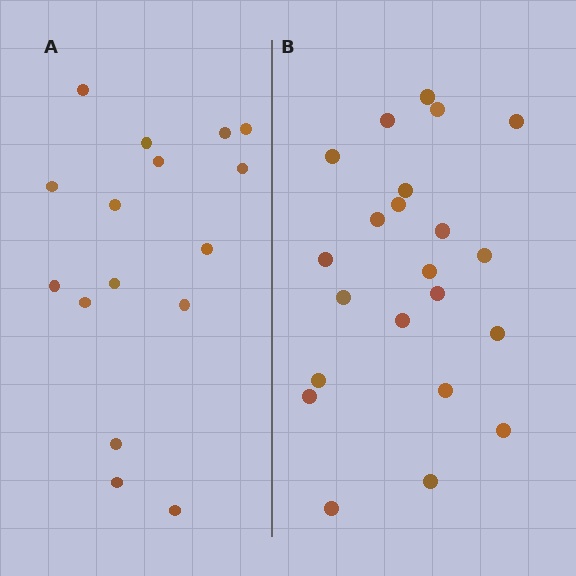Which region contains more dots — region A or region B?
Region B (the right region) has more dots.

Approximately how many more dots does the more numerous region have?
Region B has about 6 more dots than region A.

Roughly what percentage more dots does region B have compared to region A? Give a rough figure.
About 40% more.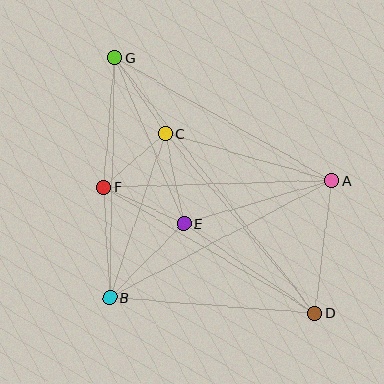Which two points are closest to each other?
Points C and F are closest to each other.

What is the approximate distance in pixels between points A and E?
The distance between A and E is approximately 154 pixels.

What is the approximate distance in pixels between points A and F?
The distance between A and F is approximately 228 pixels.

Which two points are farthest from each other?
Points D and G are farthest from each other.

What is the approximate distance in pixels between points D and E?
The distance between D and E is approximately 159 pixels.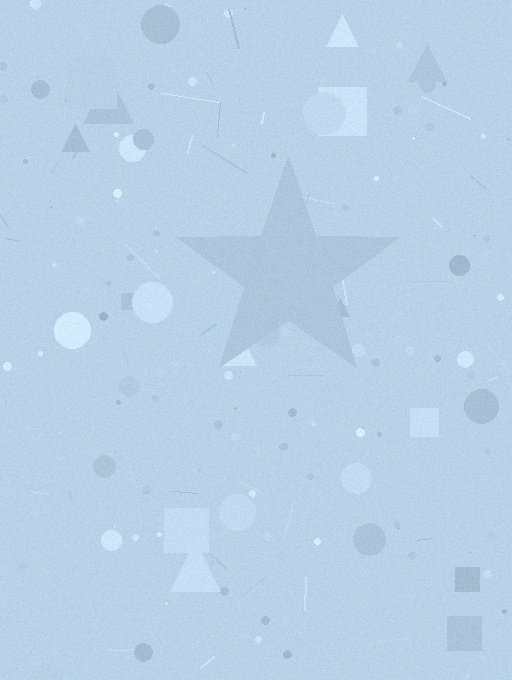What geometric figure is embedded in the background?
A star is embedded in the background.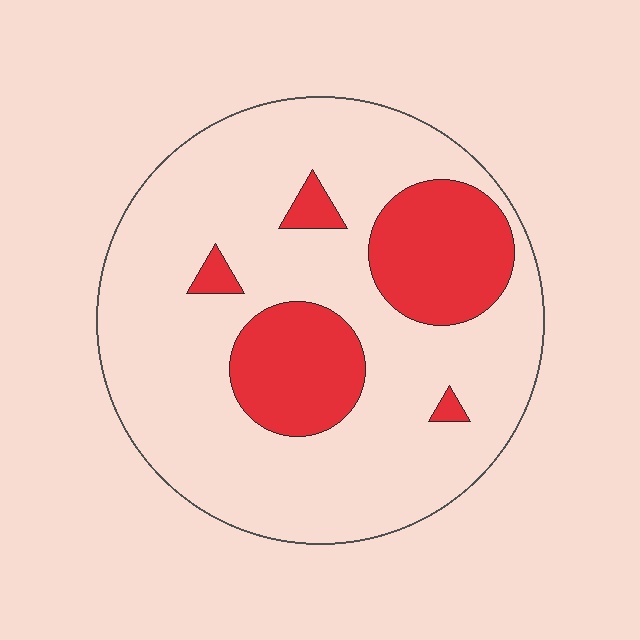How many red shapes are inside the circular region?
5.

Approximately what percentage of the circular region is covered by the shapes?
Approximately 25%.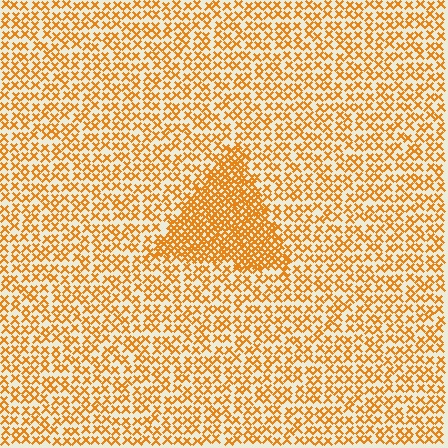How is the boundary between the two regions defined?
The boundary is defined by a change in element density (approximately 2.3x ratio). All elements are the same color, size, and shape.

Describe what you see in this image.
The image contains small orange elements arranged at two different densities. A triangle-shaped region is visible where the elements are more densely packed than the surrounding area.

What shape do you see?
I see a triangle.